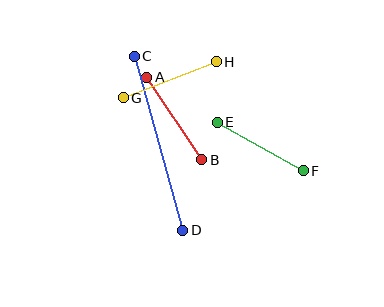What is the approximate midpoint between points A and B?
The midpoint is at approximately (174, 119) pixels.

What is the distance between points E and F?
The distance is approximately 99 pixels.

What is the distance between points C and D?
The distance is approximately 181 pixels.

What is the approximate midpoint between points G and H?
The midpoint is at approximately (170, 80) pixels.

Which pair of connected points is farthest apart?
Points C and D are farthest apart.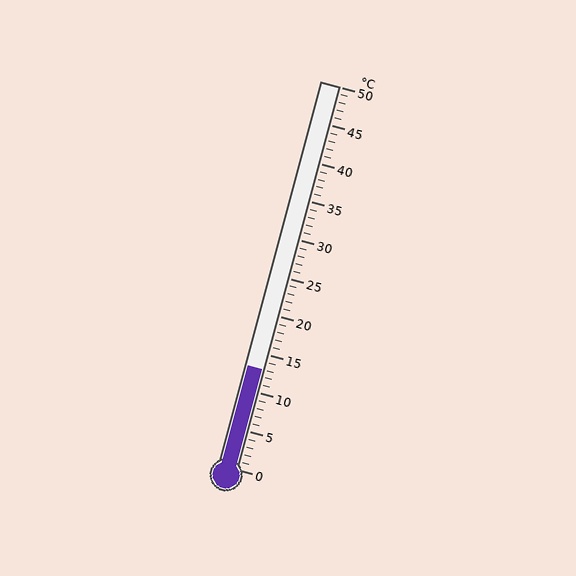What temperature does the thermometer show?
The thermometer shows approximately 13°C.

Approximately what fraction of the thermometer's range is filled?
The thermometer is filled to approximately 25% of its range.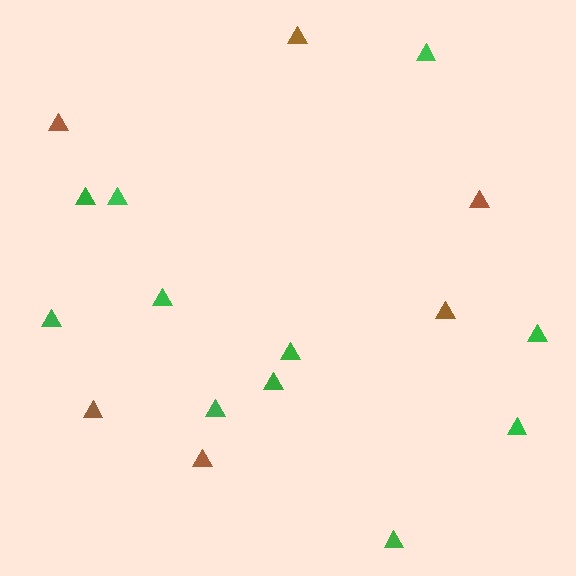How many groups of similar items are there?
There are 2 groups: one group of brown triangles (6) and one group of green triangles (11).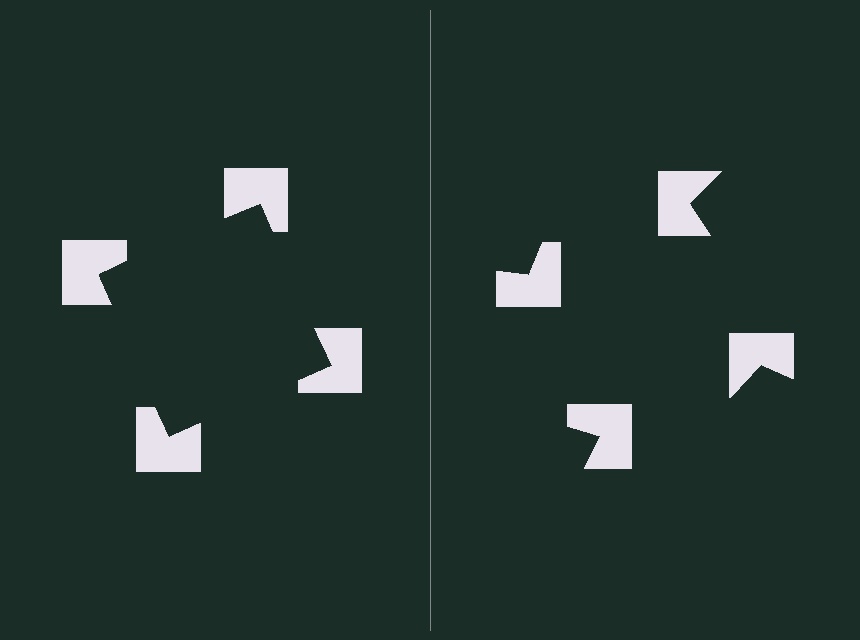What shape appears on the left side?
An illusory square.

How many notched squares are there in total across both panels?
8 — 4 on each side.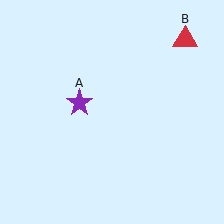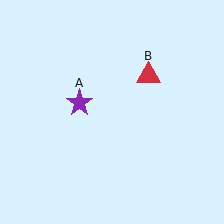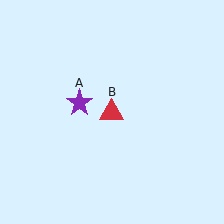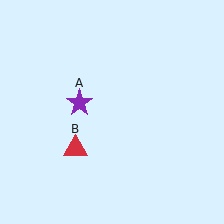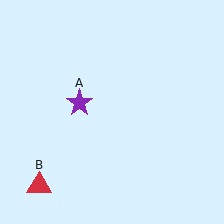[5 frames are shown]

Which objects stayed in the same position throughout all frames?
Purple star (object A) remained stationary.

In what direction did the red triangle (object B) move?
The red triangle (object B) moved down and to the left.